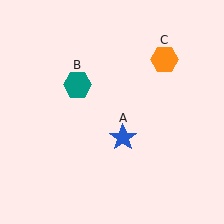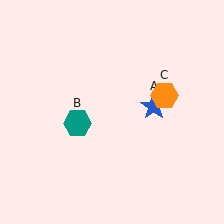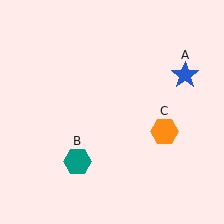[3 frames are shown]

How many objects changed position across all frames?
3 objects changed position: blue star (object A), teal hexagon (object B), orange hexagon (object C).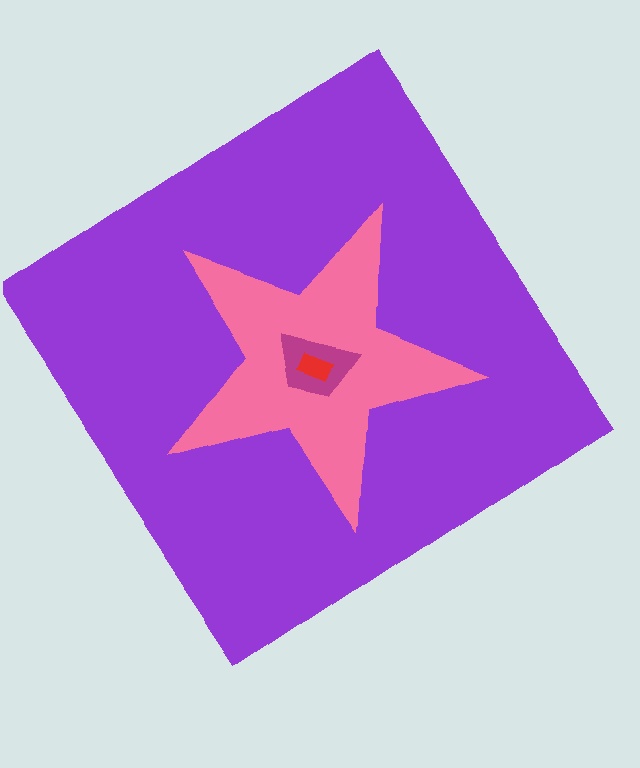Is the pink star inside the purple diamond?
Yes.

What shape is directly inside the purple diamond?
The pink star.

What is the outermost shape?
The purple diamond.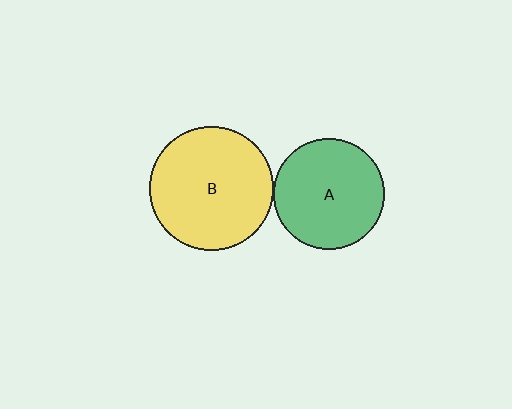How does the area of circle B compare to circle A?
Approximately 1.3 times.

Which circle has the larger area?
Circle B (yellow).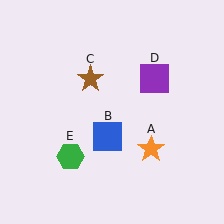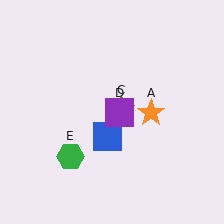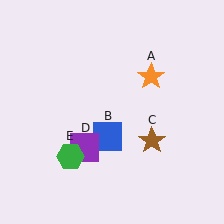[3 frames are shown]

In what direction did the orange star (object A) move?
The orange star (object A) moved up.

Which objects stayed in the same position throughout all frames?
Blue square (object B) and green hexagon (object E) remained stationary.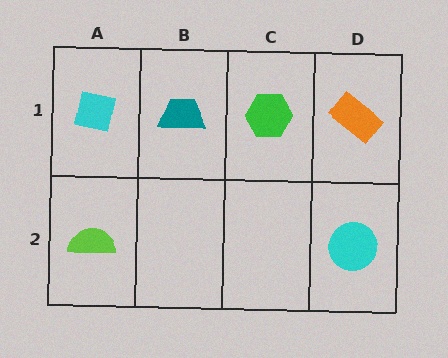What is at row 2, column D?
A cyan circle.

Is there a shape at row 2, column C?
No, that cell is empty.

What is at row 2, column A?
A lime semicircle.